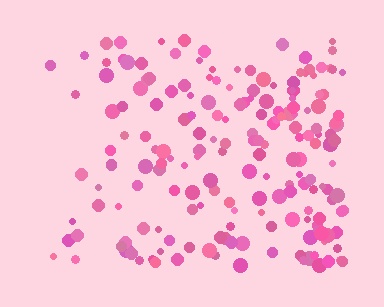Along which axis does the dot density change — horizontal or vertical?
Horizontal.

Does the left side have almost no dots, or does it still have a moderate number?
Still a moderate number, just noticeably fewer than the right.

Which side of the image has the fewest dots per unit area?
The left.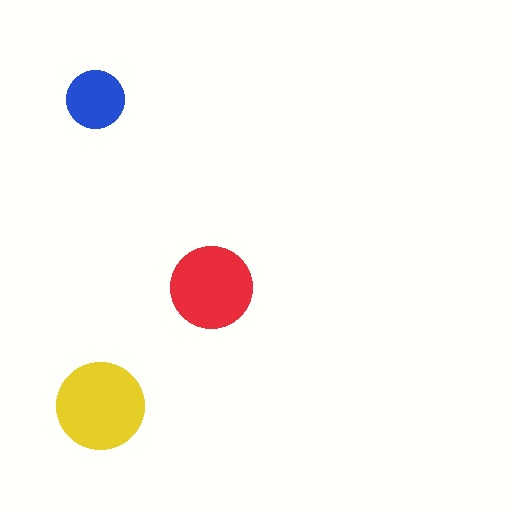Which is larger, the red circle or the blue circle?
The red one.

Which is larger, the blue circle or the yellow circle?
The yellow one.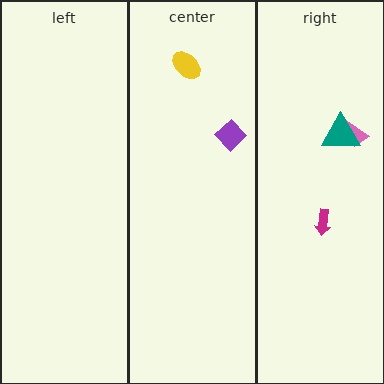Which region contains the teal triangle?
The right region.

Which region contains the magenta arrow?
The right region.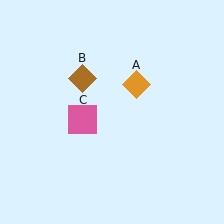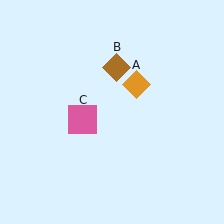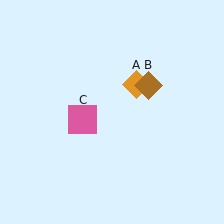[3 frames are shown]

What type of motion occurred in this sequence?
The brown diamond (object B) rotated clockwise around the center of the scene.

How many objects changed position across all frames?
1 object changed position: brown diamond (object B).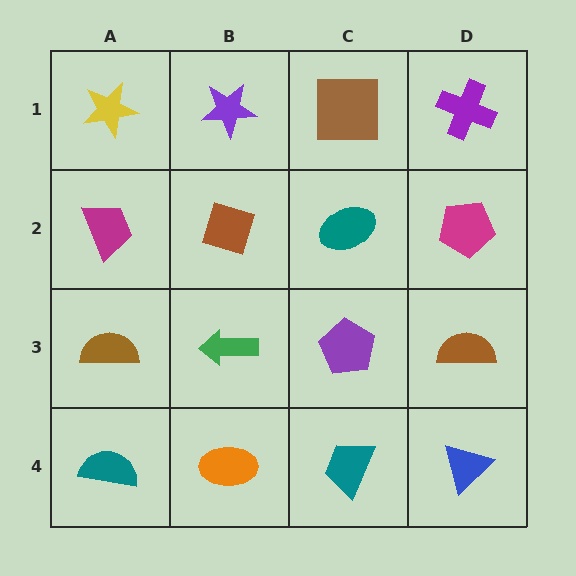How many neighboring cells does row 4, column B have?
3.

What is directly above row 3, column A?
A magenta trapezoid.